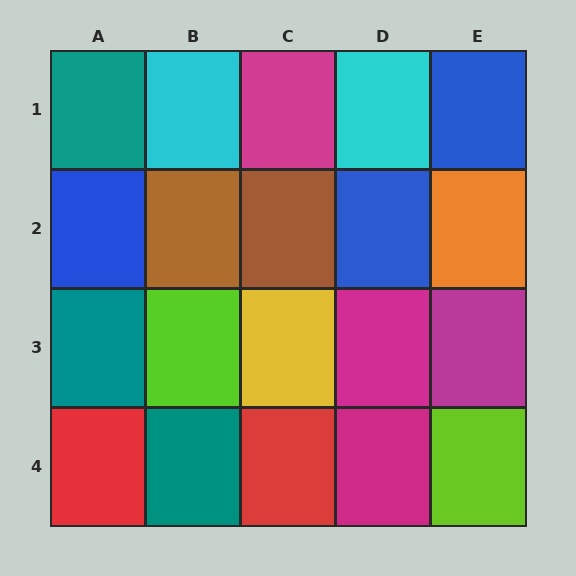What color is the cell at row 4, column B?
Teal.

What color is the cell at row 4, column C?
Red.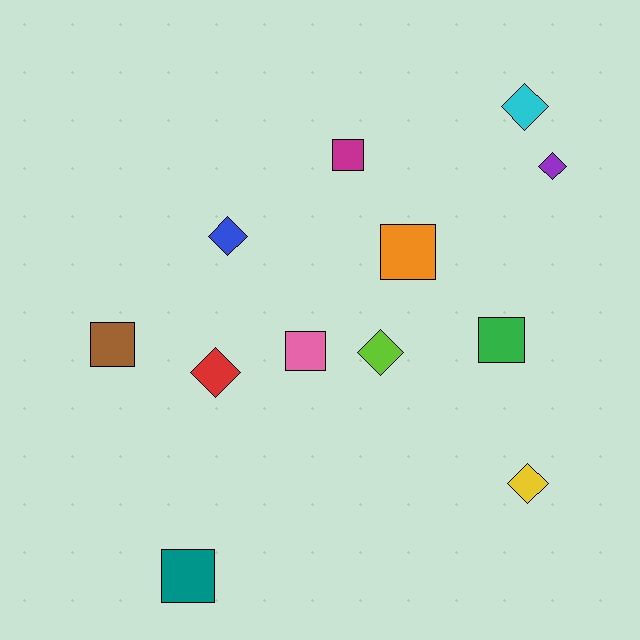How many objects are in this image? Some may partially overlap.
There are 12 objects.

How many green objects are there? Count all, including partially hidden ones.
There is 1 green object.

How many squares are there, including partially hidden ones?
There are 6 squares.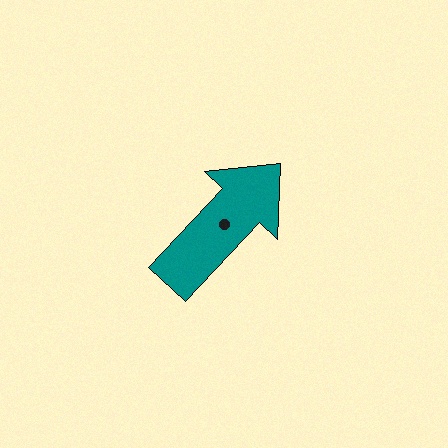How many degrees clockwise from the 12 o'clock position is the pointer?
Approximately 43 degrees.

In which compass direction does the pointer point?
Northeast.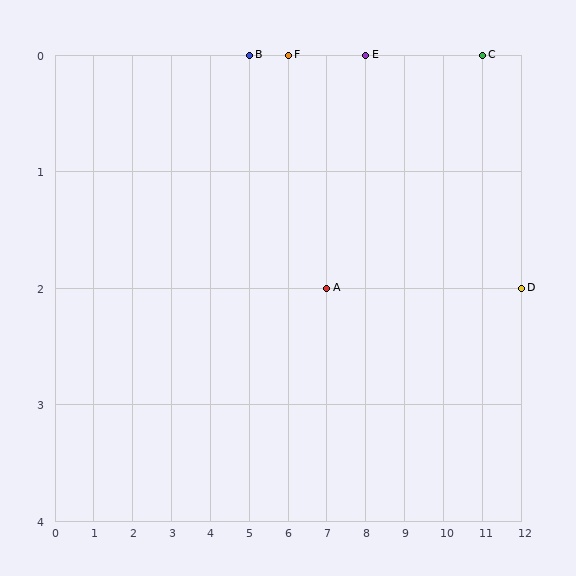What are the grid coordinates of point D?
Point D is at grid coordinates (12, 2).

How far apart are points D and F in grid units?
Points D and F are 6 columns and 2 rows apart (about 6.3 grid units diagonally).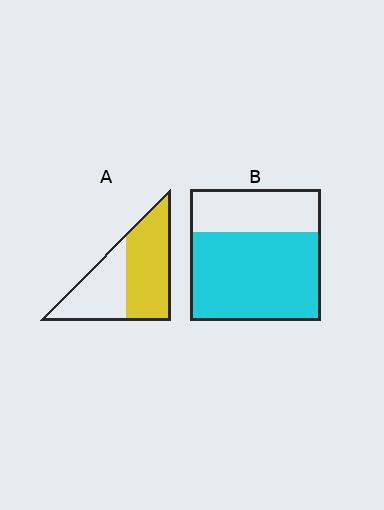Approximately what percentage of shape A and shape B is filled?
A is approximately 55% and B is approximately 65%.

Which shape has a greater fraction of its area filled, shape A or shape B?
Shape B.